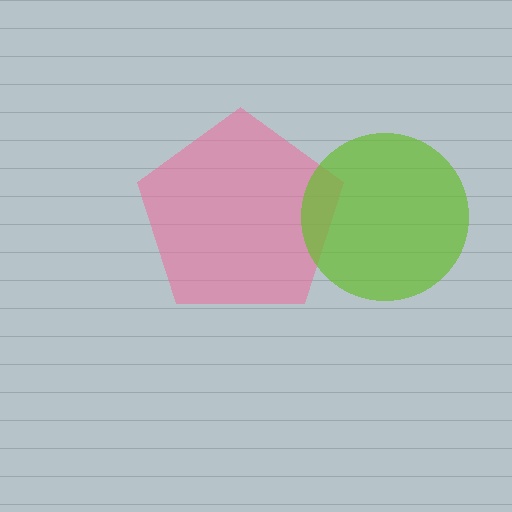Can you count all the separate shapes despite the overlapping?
Yes, there are 2 separate shapes.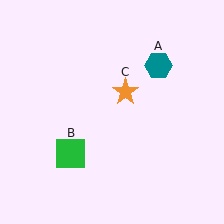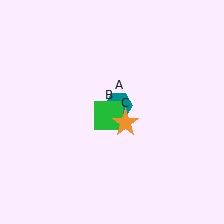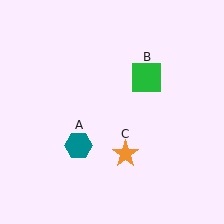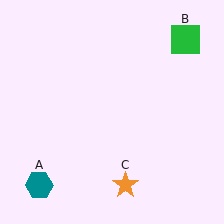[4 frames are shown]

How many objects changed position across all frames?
3 objects changed position: teal hexagon (object A), green square (object B), orange star (object C).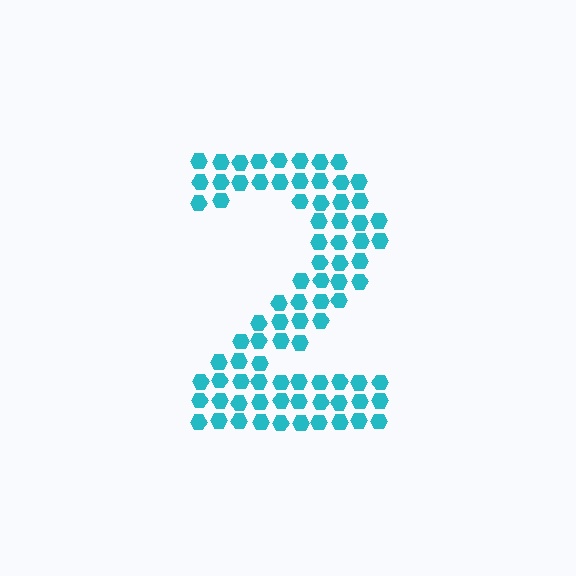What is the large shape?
The large shape is the digit 2.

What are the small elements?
The small elements are hexagons.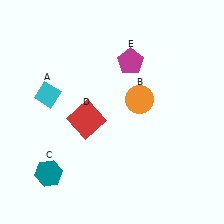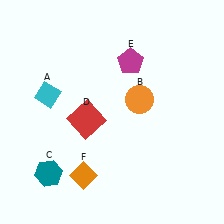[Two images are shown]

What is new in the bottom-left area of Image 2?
An orange diamond (F) was added in the bottom-left area of Image 2.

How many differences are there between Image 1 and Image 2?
There is 1 difference between the two images.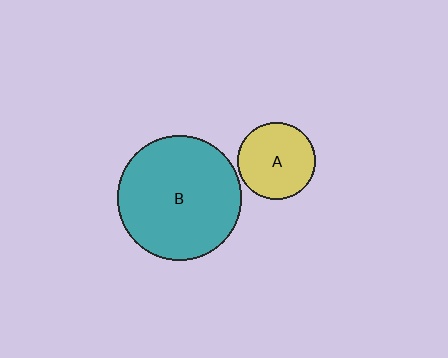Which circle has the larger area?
Circle B (teal).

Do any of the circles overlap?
No, none of the circles overlap.